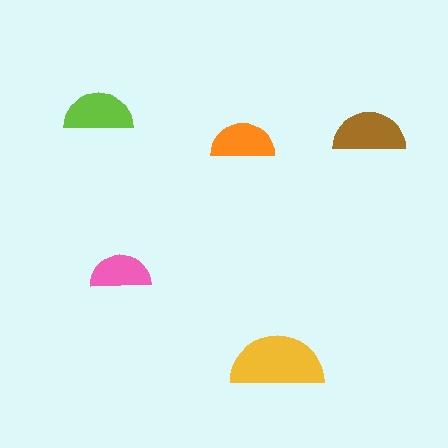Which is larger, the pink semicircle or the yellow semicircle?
The yellow one.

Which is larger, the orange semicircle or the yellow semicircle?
The yellow one.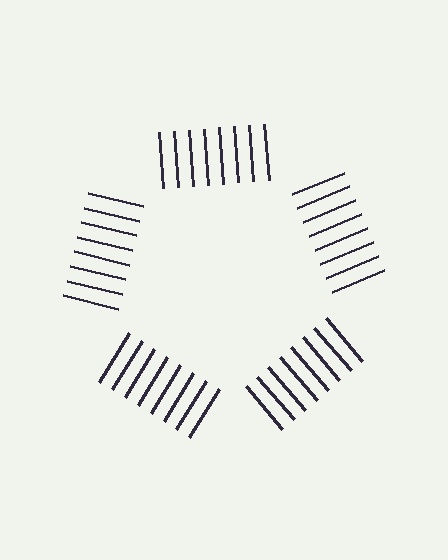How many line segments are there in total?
40 — 8 along each of the 5 edges.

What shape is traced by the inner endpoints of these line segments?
An illusory pentagon — the line segments terminate on its edges but no continuous stroke is drawn.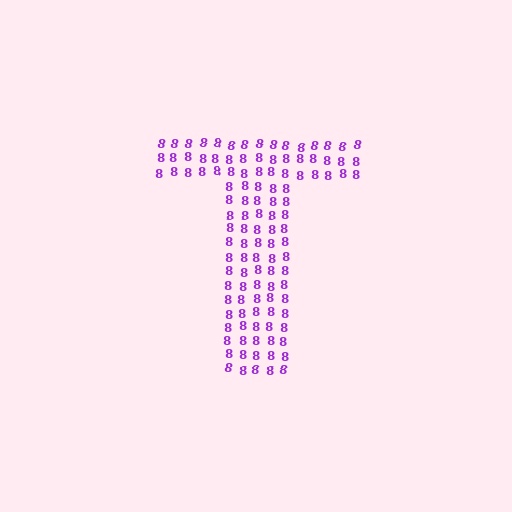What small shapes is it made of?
It is made of small digit 8's.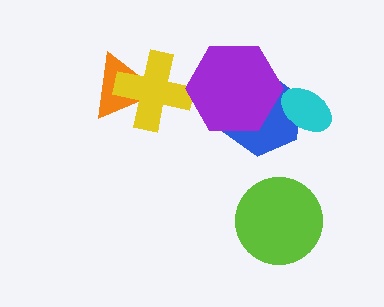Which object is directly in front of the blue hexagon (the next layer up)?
The purple hexagon is directly in front of the blue hexagon.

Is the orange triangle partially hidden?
Yes, it is partially covered by another shape.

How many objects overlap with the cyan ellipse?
1 object overlaps with the cyan ellipse.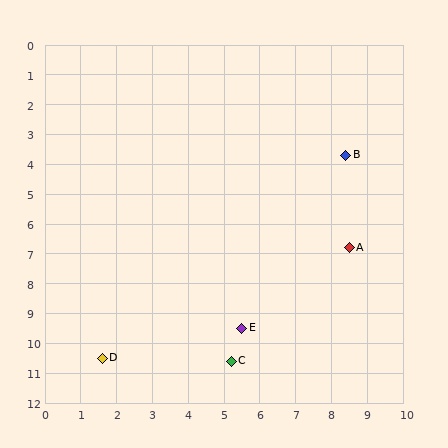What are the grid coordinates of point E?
Point E is at approximately (5.5, 9.5).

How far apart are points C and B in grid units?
Points C and B are about 7.6 grid units apart.